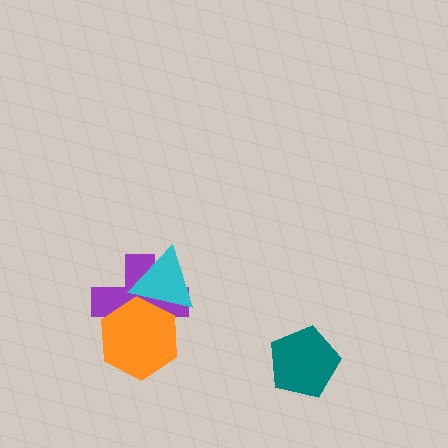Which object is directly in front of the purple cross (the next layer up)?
The cyan triangle is directly in front of the purple cross.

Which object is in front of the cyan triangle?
The orange hexagon is in front of the cyan triangle.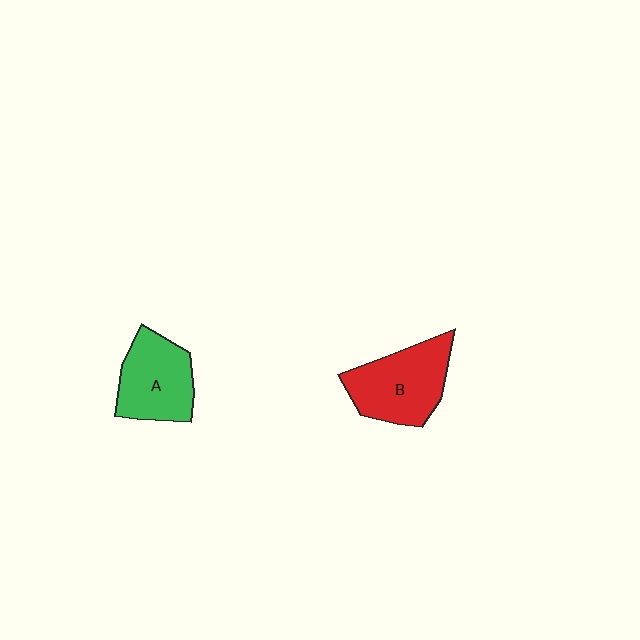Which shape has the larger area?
Shape B (red).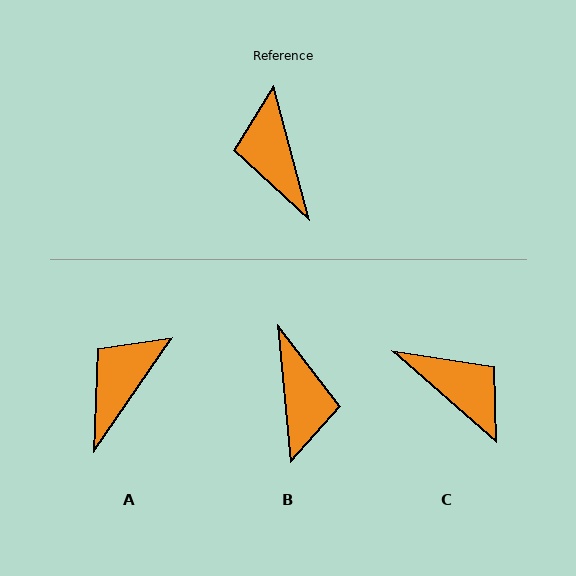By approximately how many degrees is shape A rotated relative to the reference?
Approximately 49 degrees clockwise.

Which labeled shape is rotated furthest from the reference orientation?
B, about 170 degrees away.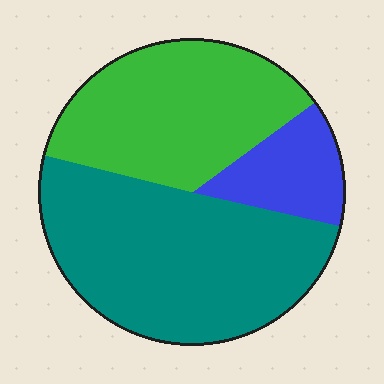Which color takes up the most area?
Teal, at roughly 50%.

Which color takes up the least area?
Blue, at roughly 15%.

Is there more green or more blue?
Green.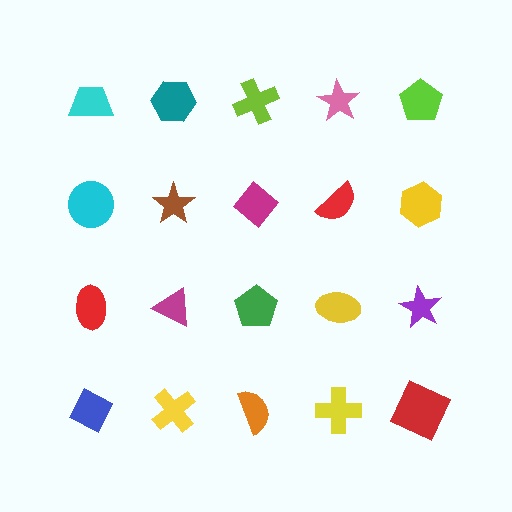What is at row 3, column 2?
A magenta triangle.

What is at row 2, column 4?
A red semicircle.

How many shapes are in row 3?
5 shapes.